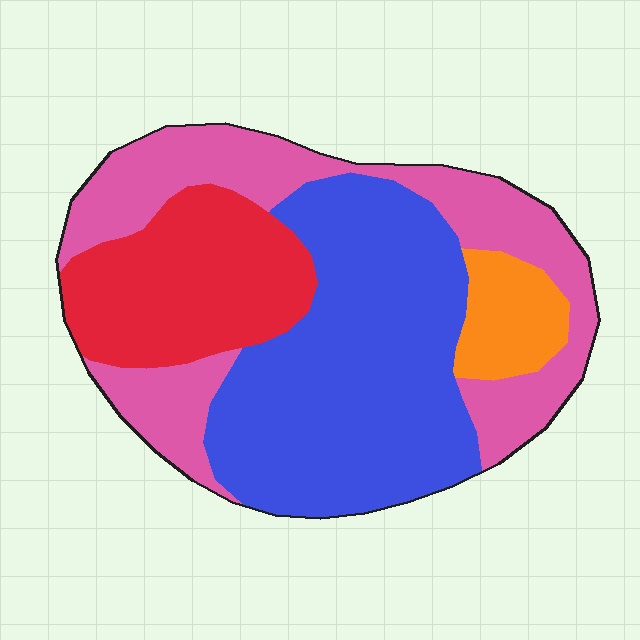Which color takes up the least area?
Orange, at roughly 5%.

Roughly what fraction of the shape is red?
Red takes up less than a quarter of the shape.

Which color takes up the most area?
Blue, at roughly 40%.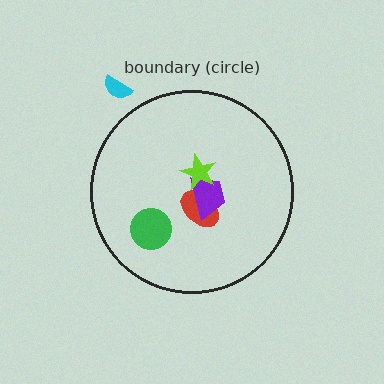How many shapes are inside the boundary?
4 inside, 1 outside.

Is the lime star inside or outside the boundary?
Inside.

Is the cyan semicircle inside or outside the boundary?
Outside.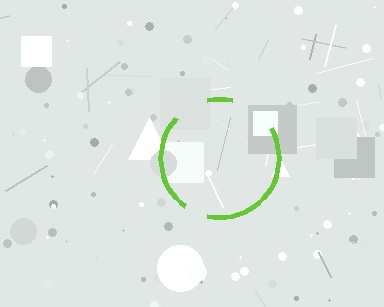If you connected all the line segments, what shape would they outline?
They would outline a circle.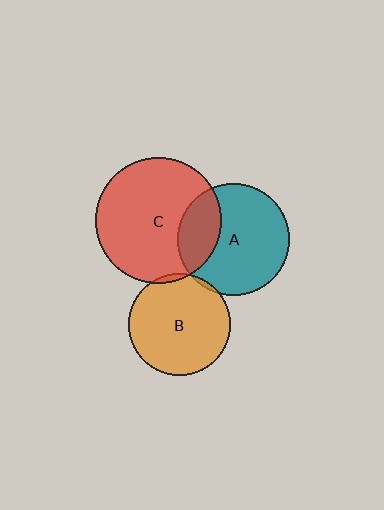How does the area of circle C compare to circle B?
Approximately 1.5 times.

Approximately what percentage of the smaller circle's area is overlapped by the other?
Approximately 5%.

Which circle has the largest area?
Circle C (red).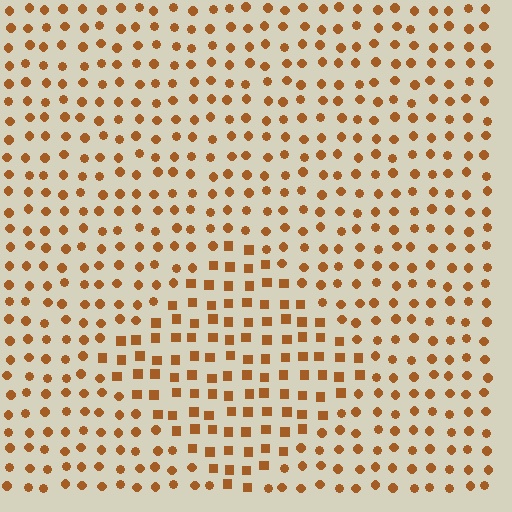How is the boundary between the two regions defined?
The boundary is defined by a change in element shape: squares inside vs. circles outside. All elements share the same color and spacing.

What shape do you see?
I see a diamond.